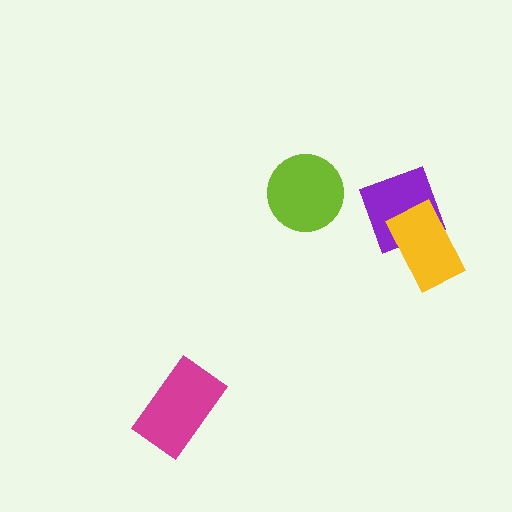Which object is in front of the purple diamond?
The yellow rectangle is in front of the purple diamond.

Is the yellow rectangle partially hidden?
No, no other shape covers it.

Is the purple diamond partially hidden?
Yes, it is partially covered by another shape.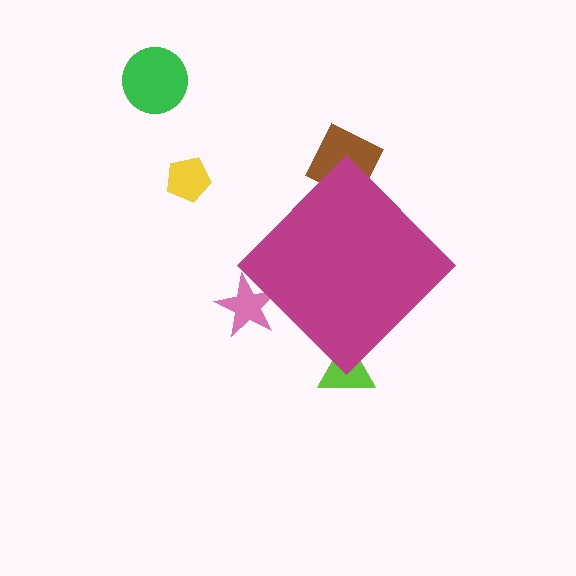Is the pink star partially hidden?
Yes, the pink star is partially hidden behind the magenta diamond.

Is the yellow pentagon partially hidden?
No, the yellow pentagon is fully visible.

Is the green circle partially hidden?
No, the green circle is fully visible.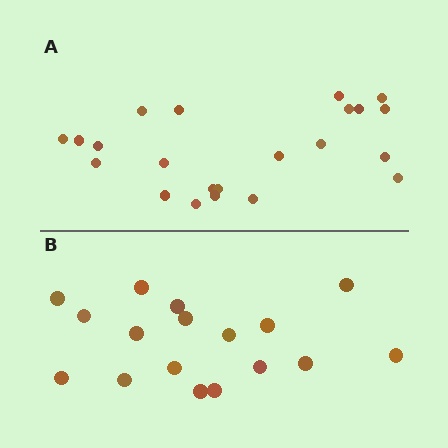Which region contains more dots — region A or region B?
Region A (the top region) has more dots.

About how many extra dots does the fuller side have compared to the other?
Region A has about 5 more dots than region B.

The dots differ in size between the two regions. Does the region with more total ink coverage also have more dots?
No. Region B has more total ink coverage because its dots are larger, but region A actually contains more individual dots. Total area can be misleading — the number of items is what matters here.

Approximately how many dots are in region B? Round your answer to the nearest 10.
About 20 dots. (The exact count is 17, which rounds to 20.)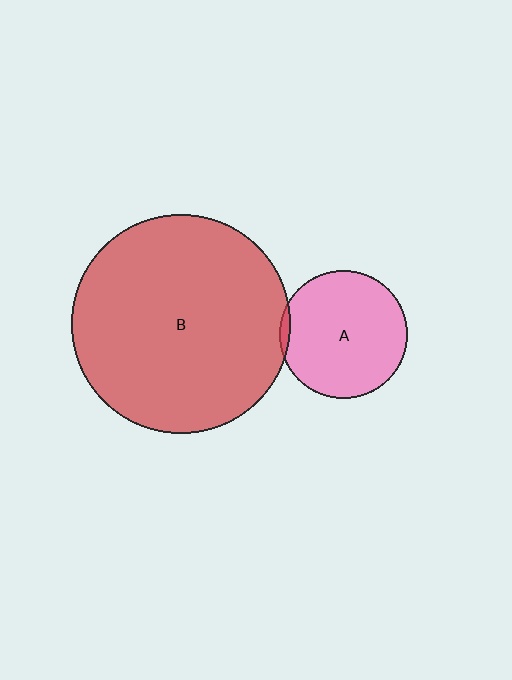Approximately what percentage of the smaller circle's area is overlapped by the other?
Approximately 5%.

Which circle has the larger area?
Circle B (red).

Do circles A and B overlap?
Yes.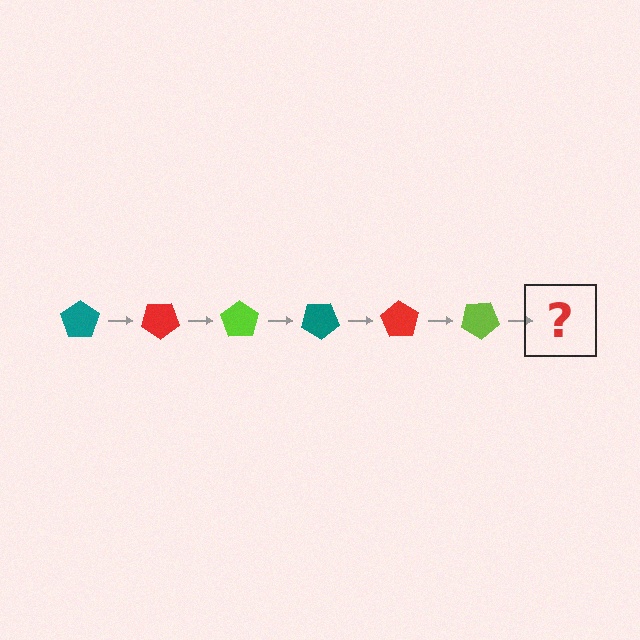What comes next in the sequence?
The next element should be a teal pentagon, rotated 210 degrees from the start.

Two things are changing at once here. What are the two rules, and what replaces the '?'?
The two rules are that it rotates 35 degrees each step and the color cycles through teal, red, and lime. The '?' should be a teal pentagon, rotated 210 degrees from the start.